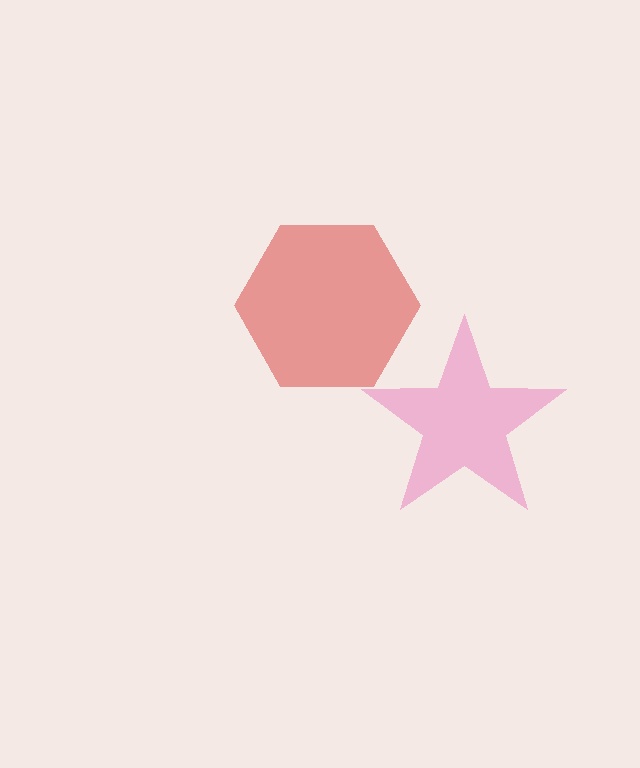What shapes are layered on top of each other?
The layered shapes are: a red hexagon, a pink star.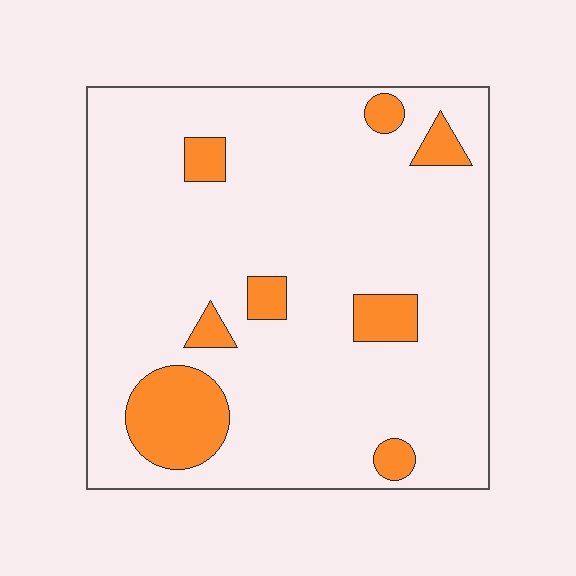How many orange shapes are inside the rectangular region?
8.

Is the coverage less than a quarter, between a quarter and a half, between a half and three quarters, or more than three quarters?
Less than a quarter.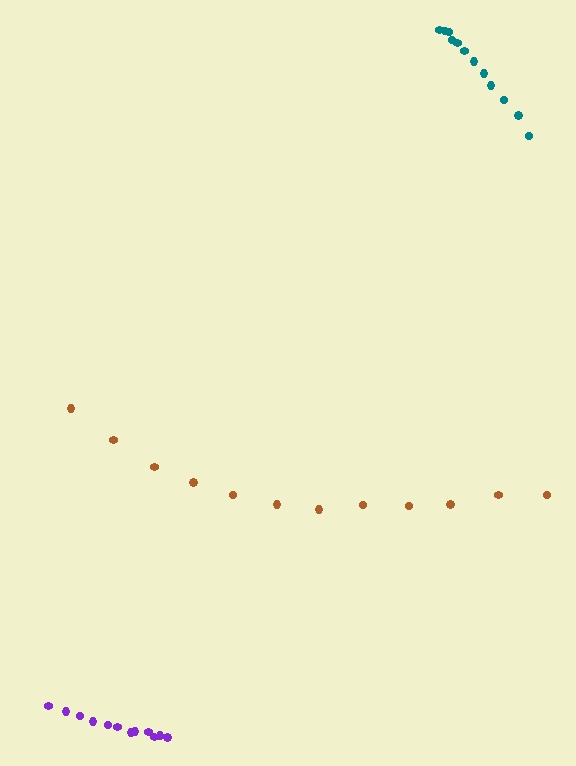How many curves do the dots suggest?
There are 3 distinct paths.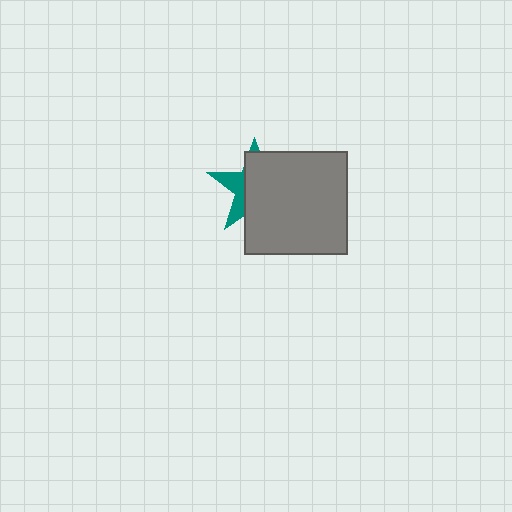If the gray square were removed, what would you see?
You would see the complete teal star.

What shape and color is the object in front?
The object in front is a gray square.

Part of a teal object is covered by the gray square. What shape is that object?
It is a star.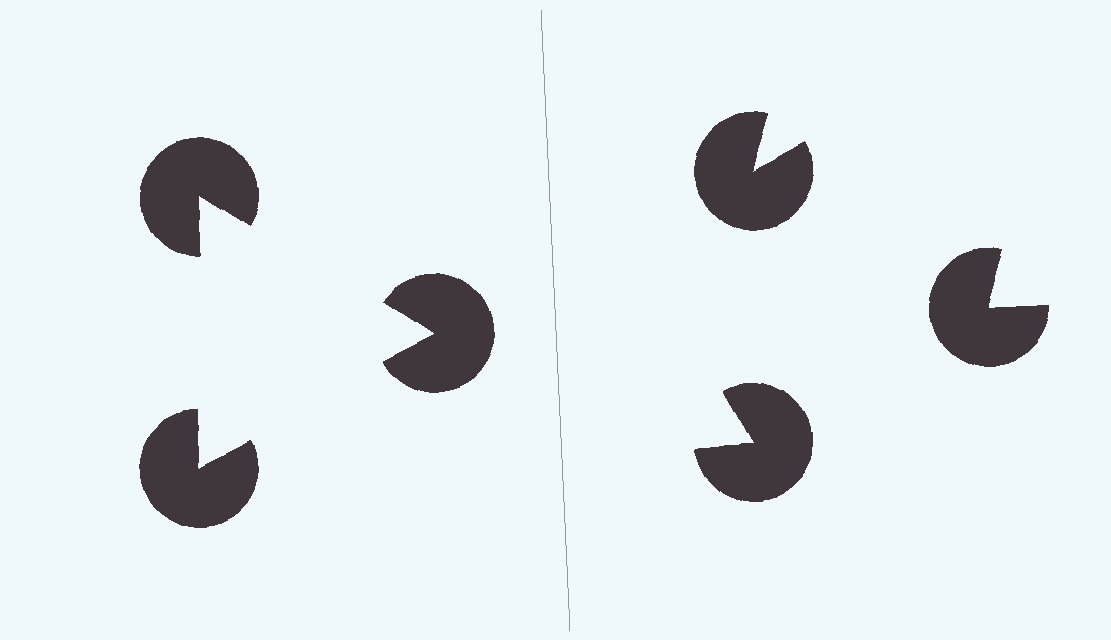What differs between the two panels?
The pac-man discs are positioned identically on both sides; only the wedge orientations differ. On the left they align to a triangle; on the right they are misaligned.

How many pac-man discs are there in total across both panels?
6 — 3 on each side.